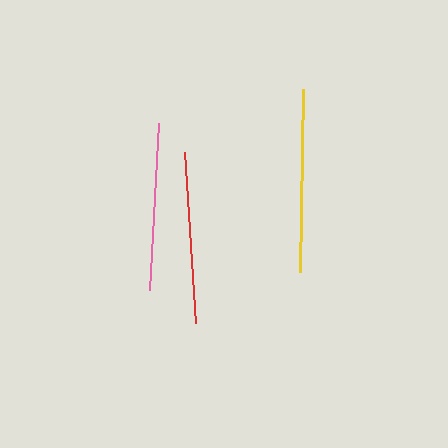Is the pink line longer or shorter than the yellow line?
The yellow line is longer than the pink line.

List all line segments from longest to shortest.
From longest to shortest: yellow, red, pink.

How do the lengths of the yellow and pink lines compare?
The yellow and pink lines are approximately the same length.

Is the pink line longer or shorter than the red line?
The red line is longer than the pink line.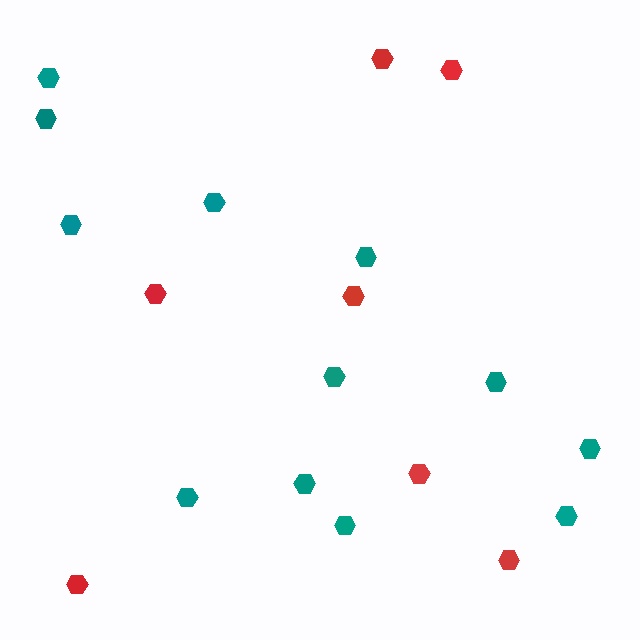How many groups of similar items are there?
There are 2 groups: one group of red hexagons (7) and one group of teal hexagons (12).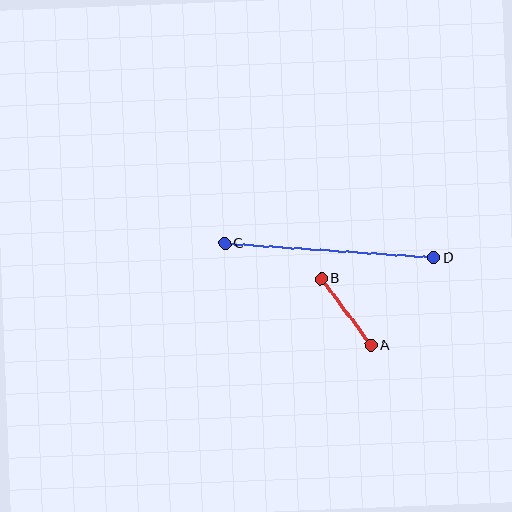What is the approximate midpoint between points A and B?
The midpoint is at approximately (346, 312) pixels.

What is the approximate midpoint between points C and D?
The midpoint is at approximately (329, 251) pixels.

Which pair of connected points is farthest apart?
Points C and D are farthest apart.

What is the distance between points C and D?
The distance is approximately 210 pixels.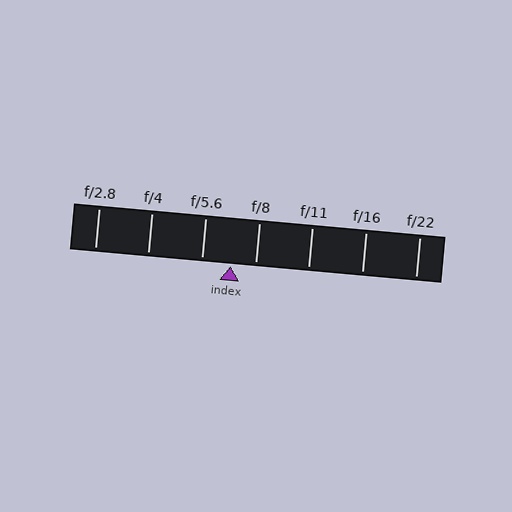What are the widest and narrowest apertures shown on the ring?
The widest aperture shown is f/2.8 and the narrowest is f/22.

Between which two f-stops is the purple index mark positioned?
The index mark is between f/5.6 and f/8.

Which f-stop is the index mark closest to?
The index mark is closest to f/8.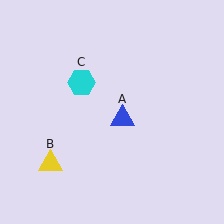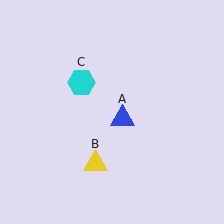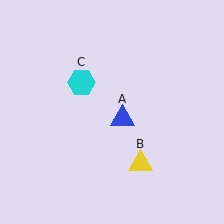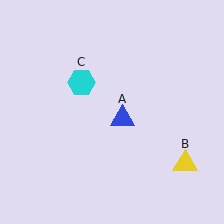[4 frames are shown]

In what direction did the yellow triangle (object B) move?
The yellow triangle (object B) moved right.